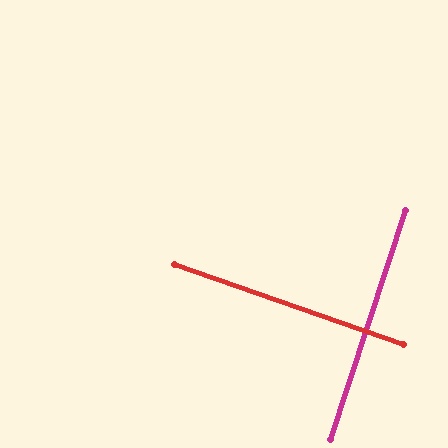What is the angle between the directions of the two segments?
Approximately 89 degrees.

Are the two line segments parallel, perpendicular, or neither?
Perpendicular — they meet at approximately 89°.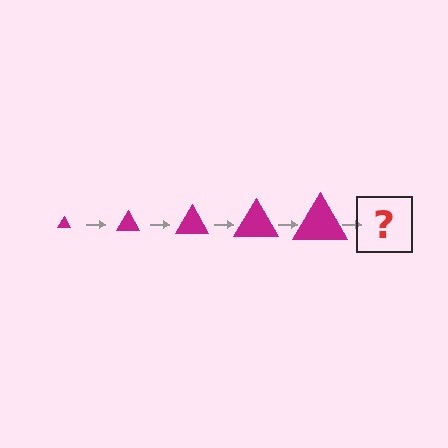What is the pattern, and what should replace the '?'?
The pattern is that the triangle gets progressively larger each step. The '?' should be a magenta triangle, larger than the previous one.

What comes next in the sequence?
The next element should be a magenta triangle, larger than the previous one.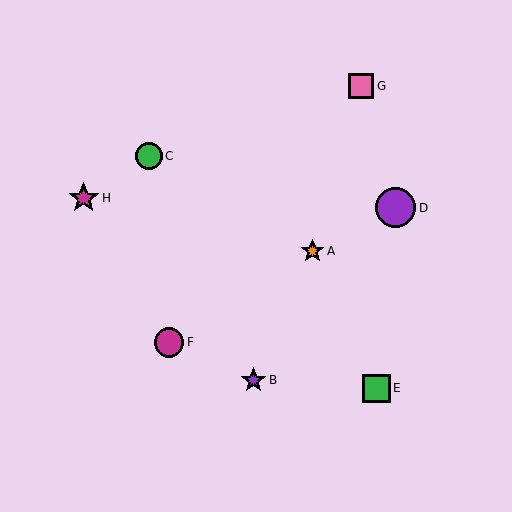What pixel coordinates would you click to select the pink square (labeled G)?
Click at (361, 86) to select the pink square G.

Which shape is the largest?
The purple circle (labeled D) is the largest.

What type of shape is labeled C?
Shape C is a green circle.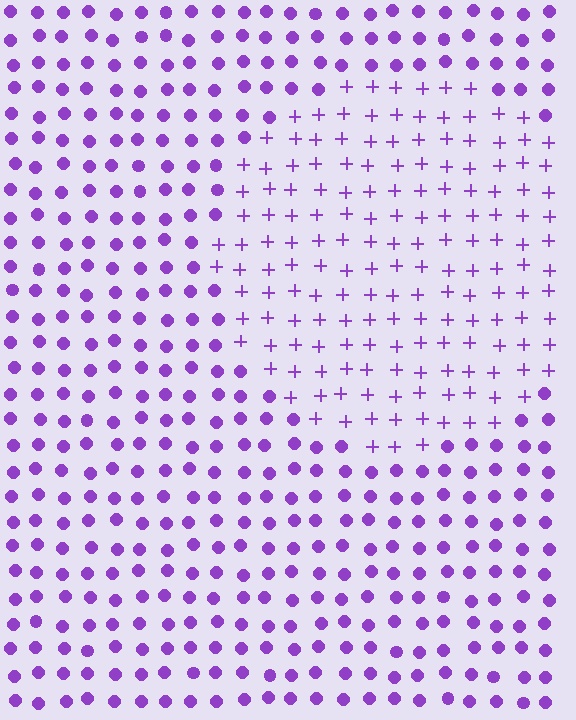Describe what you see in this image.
The image is filled with small purple elements arranged in a uniform grid. A circle-shaped region contains plus signs, while the surrounding area contains circles. The boundary is defined purely by the change in element shape.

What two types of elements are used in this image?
The image uses plus signs inside the circle region and circles outside it.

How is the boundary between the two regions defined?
The boundary is defined by a change in element shape: plus signs inside vs. circles outside. All elements share the same color and spacing.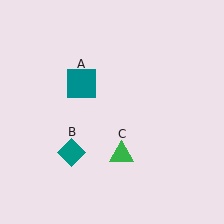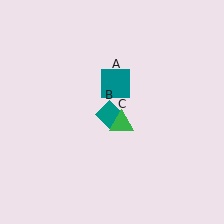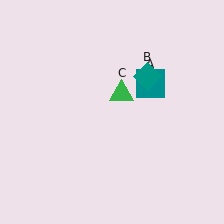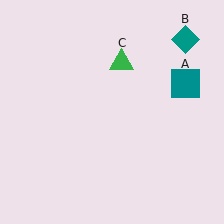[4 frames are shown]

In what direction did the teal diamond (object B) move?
The teal diamond (object B) moved up and to the right.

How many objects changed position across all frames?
3 objects changed position: teal square (object A), teal diamond (object B), green triangle (object C).